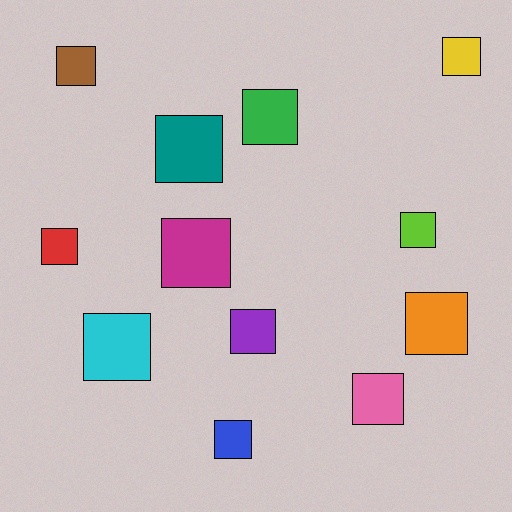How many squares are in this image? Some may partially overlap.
There are 12 squares.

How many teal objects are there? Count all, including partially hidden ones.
There is 1 teal object.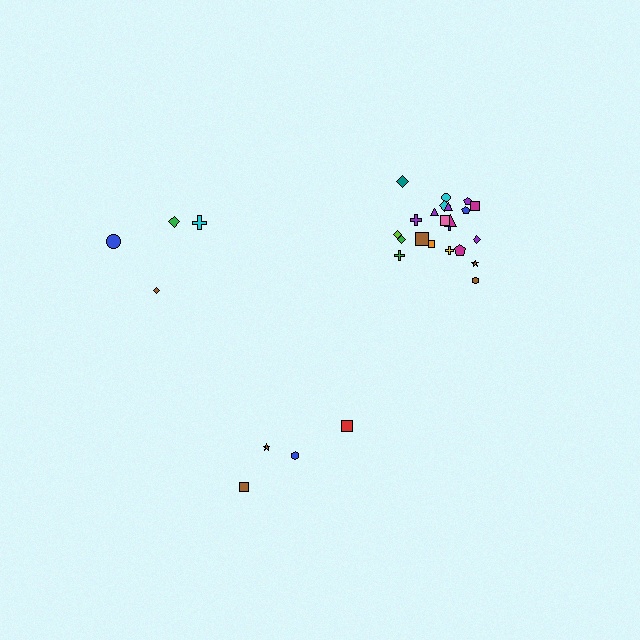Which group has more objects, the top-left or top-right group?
The top-right group.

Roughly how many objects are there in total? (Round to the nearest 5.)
Roughly 30 objects in total.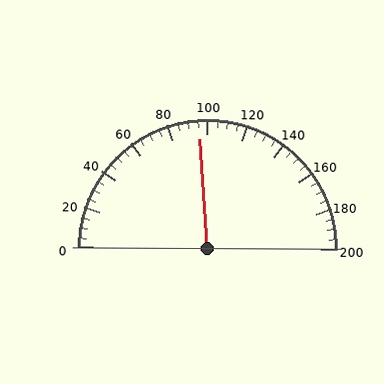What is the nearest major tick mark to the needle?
The nearest major tick mark is 100.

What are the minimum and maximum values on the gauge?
The gauge ranges from 0 to 200.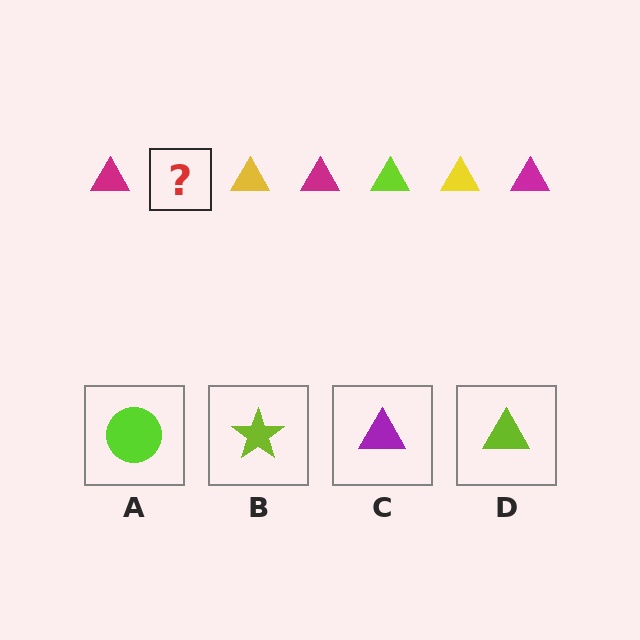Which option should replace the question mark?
Option D.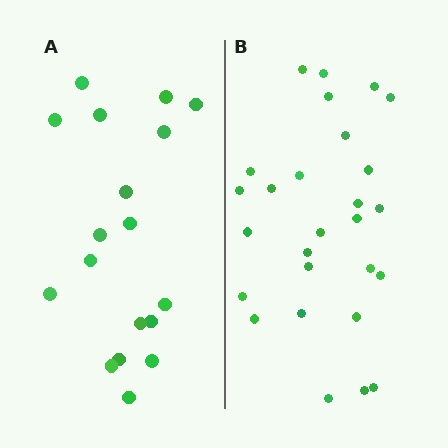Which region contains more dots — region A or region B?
Region B (the right region) has more dots.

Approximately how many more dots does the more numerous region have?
Region B has roughly 8 or so more dots than region A.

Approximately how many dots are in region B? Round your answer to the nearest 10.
About 30 dots. (The exact count is 27, which rounds to 30.)